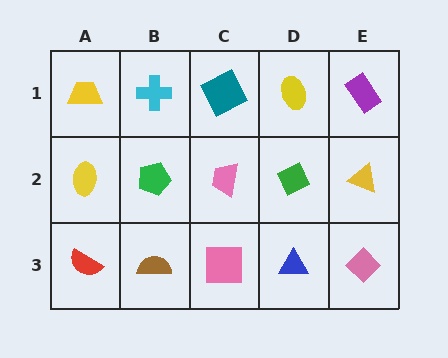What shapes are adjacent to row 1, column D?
A green diamond (row 2, column D), a teal square (row 1, column C), a purple rectangle (row 1, column E).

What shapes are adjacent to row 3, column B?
A green pentagon (row 2, column B), a red semicircle (row 3, column A), a pink square (row 3, column C).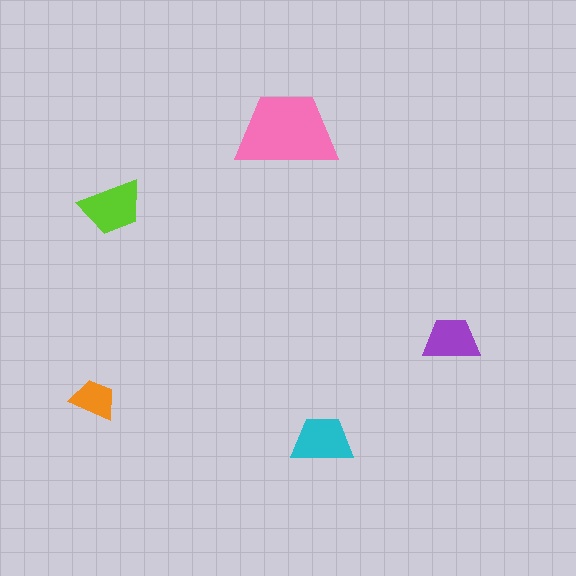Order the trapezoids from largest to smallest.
the pink one, the lime one, the cyan one, the purple one, the orange one.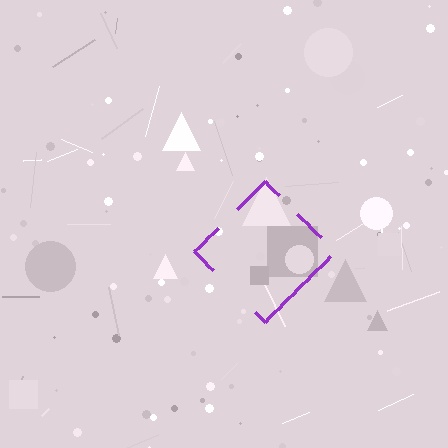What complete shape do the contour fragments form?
The contour fragments form a diamond.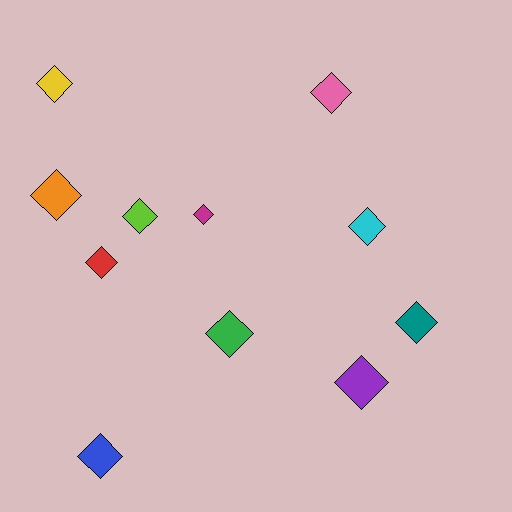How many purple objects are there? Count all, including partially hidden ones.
There is 1 purple object.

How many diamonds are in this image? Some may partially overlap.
There are 11 diamonds.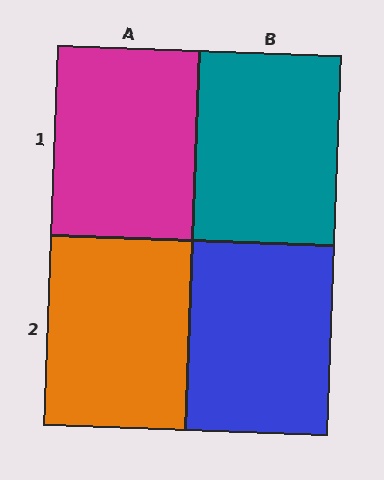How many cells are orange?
1 cell is orange.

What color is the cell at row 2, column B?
Blue.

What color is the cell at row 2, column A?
Orange.